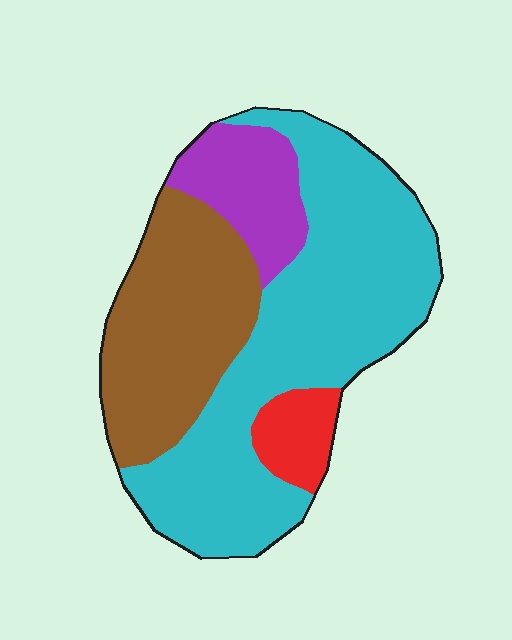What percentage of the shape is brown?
Brown takes up about one quarter (1/4) of the shape.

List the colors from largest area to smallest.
From largest to smallest: cyan, brown, purple, red.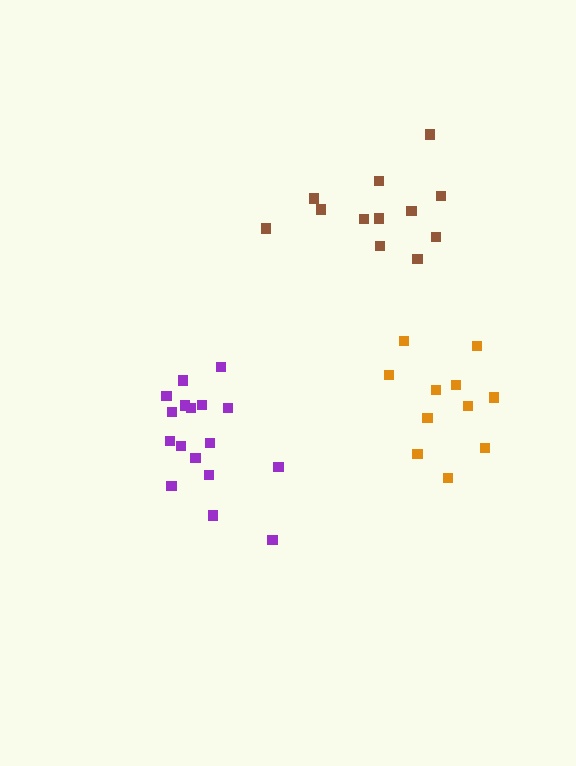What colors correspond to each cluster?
The clusters are colored: purple, orange, brown.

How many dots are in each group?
Group 1: 17 dots, Group 2: 11 dots, Group 3: 12 dots (40 total).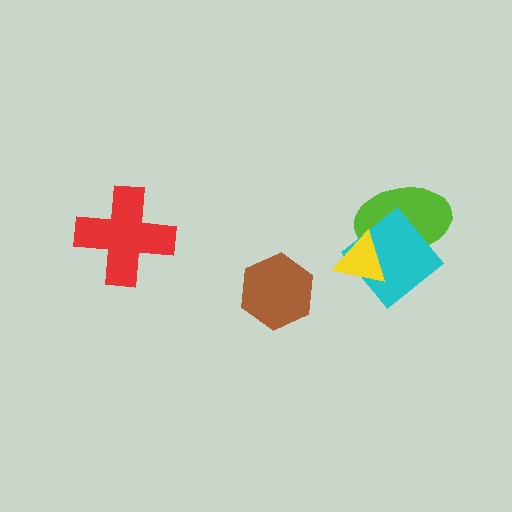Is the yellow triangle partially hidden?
No, no other shape covers it.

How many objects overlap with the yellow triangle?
2 objects overlap with the yellow triangle.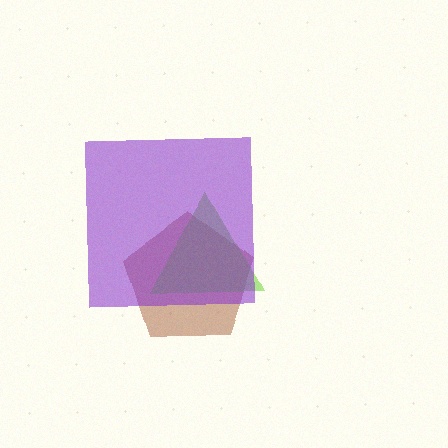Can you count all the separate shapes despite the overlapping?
Yes, there are 3 separate shapes.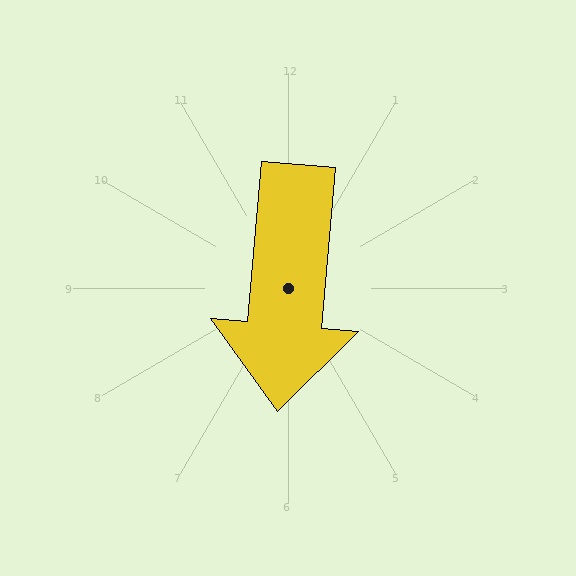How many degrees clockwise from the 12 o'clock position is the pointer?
Approximately 185 degrees.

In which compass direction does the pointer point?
South.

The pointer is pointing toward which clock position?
Roughly 6 o'clock.